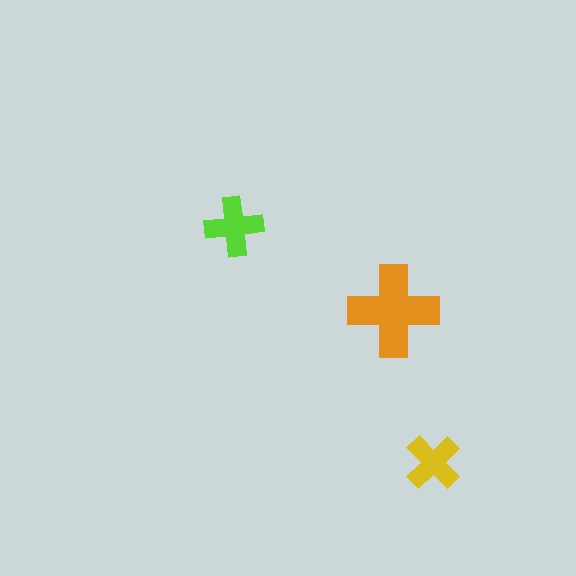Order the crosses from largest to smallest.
the orange one, the lime one, the yellow one.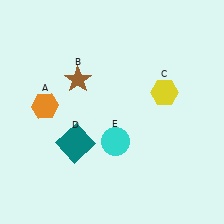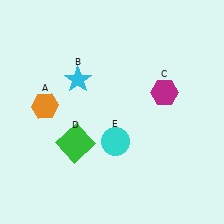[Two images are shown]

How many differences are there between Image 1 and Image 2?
There are 3 differences between the two images.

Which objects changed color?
B changed from brown to cyan. C changed from yellow to magenta. D changed from teal to green.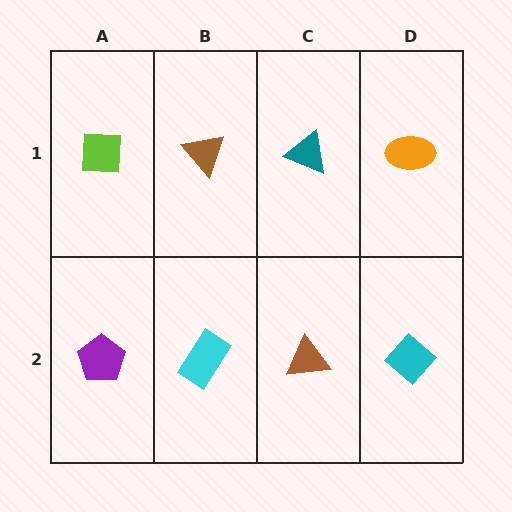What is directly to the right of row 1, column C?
An orange ellipse.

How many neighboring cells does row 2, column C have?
3.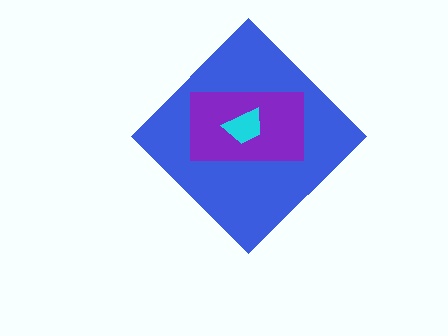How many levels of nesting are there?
3.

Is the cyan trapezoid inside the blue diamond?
Yes.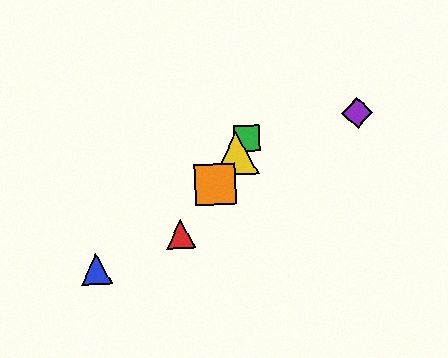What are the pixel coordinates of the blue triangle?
The blue triangle is at (96, 269).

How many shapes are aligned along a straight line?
4 shapes (the red triangle, the green square, the yellow triangle, the orange square) are aligned along a straight line.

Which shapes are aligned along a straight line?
The red triangle, the green square, the yellow triangle, the orange square are aligned along a straight line.